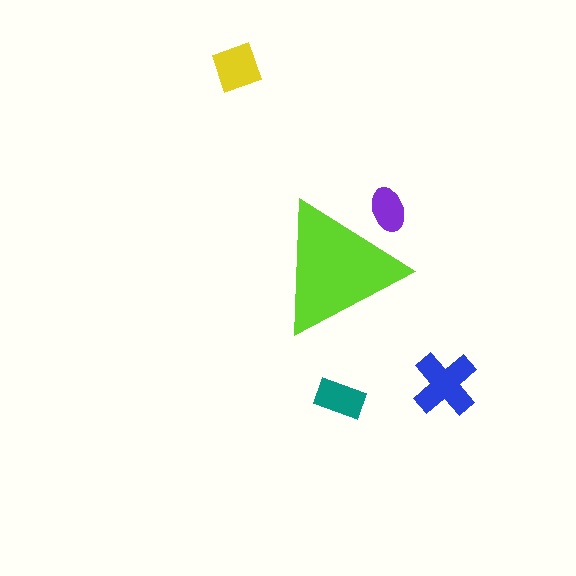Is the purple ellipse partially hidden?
Yes, the purple ellipse is partially hidden behind the lime triangle.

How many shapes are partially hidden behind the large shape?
1 shape is partially hidden.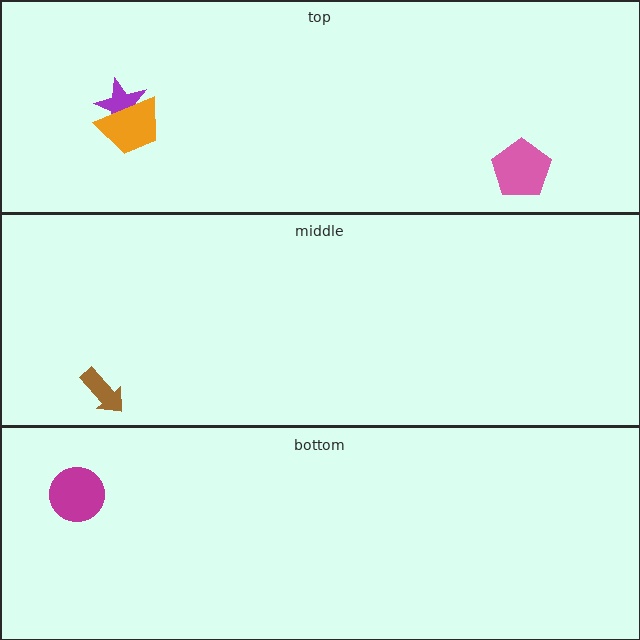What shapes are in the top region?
The purple star, the orange trapezoid, the pink pentagon.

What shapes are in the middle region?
The brown arrow.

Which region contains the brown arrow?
The middle region.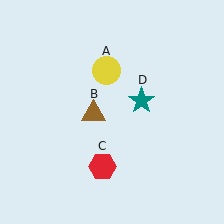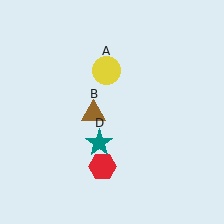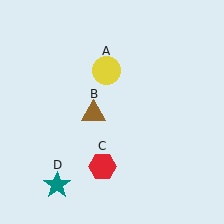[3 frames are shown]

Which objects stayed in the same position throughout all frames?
Yellow circle (object A) and brown triangle (object B) and red hexagon (object C) remained stationary.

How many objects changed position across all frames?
1 object changed position: teal star (object D).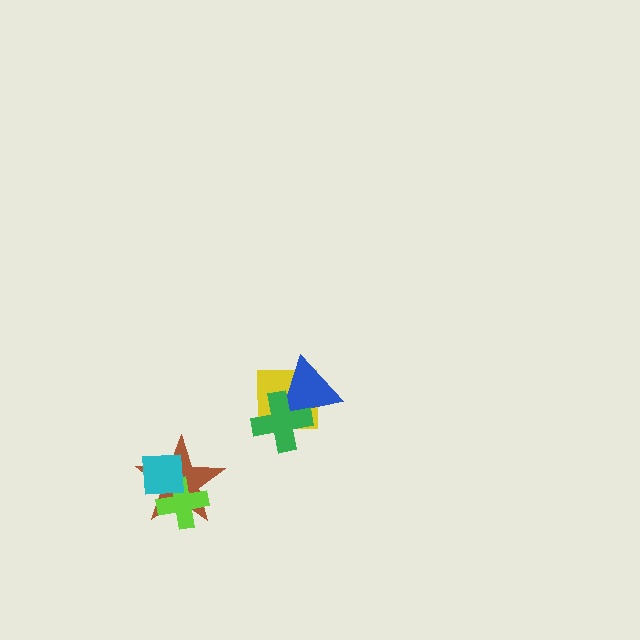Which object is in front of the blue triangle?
The green cross is in front of the blue triangle.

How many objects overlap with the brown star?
2 objects overlap with the brown star.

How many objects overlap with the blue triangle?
2 objects overlap with the blue triangle.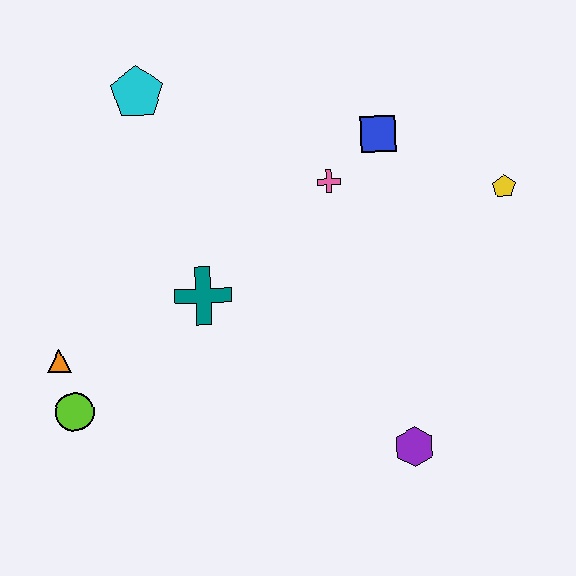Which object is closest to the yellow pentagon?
The blue square is closest to the yellow pentagon.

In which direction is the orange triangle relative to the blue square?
The orange triangle is to the left of the blue square.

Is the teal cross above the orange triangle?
Yes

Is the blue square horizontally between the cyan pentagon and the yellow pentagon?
Yes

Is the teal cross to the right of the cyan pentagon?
Yes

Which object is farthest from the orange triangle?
The yellow pentagon is farthest from the orange triangle.